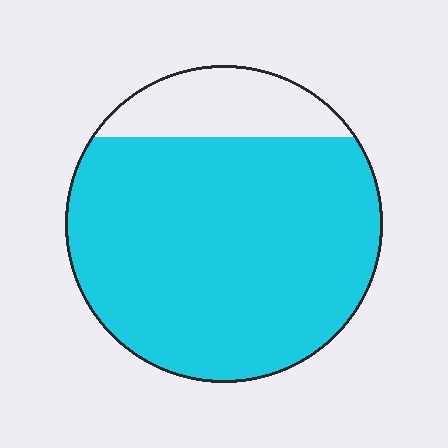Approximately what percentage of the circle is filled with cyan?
Approximately 85%.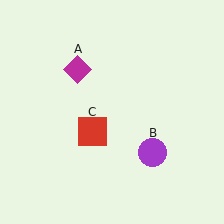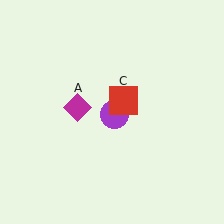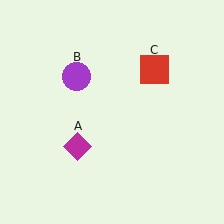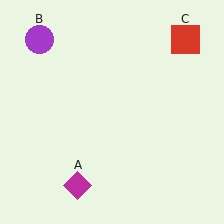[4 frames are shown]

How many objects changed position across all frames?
3 objects changed position: magenta diamond (object A), purple circle (object B), red square (object C).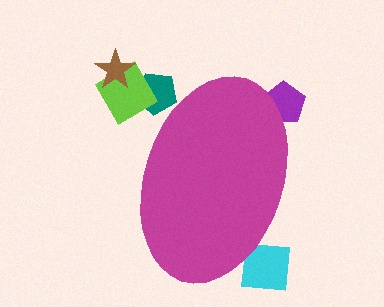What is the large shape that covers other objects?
A magenta ellipse.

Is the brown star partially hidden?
No, the brown star is fully visible.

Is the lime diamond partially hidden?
No, the lime diamond is fully visible.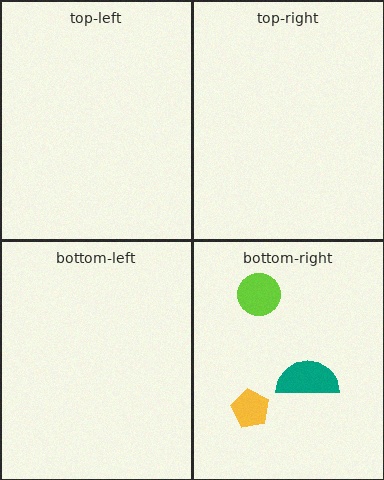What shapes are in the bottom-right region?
The yellow pentagon, the lime circle, the teal semicircle.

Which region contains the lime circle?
The bottom-right region.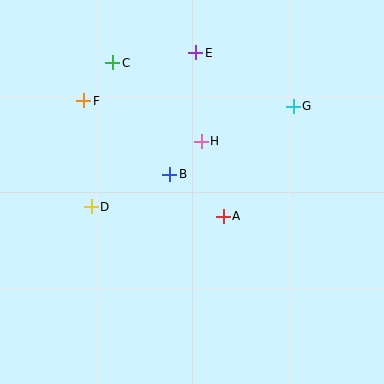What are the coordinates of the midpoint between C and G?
The midpoint between C and G is at (203, 85).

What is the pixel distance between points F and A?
The distance between F and A is 181 pixels.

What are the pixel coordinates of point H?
Point H is at (201, 141).